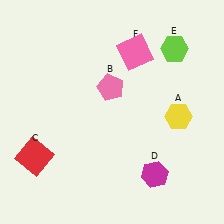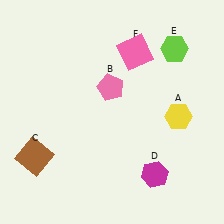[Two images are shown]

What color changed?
The square (C) changed from red in Image 1 to brown in Image 2.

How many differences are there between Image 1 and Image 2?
There is 1 difference between the two images.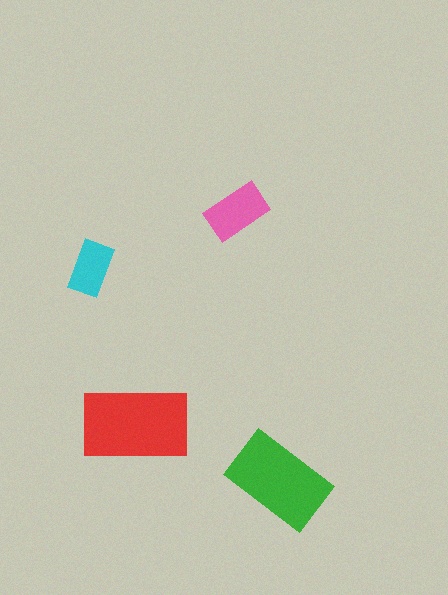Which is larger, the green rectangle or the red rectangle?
The red one.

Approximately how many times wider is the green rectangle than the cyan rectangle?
About 2 times wider.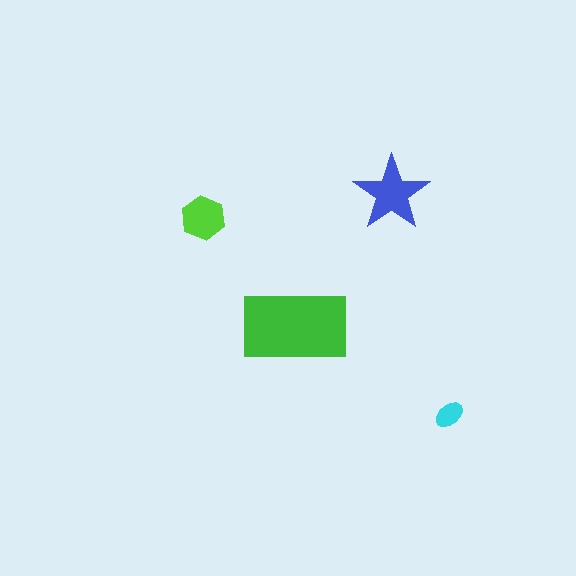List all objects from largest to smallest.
The green rectangle, the blue star, the lime hexagon, the cyan ellipse.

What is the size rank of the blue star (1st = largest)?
2nd.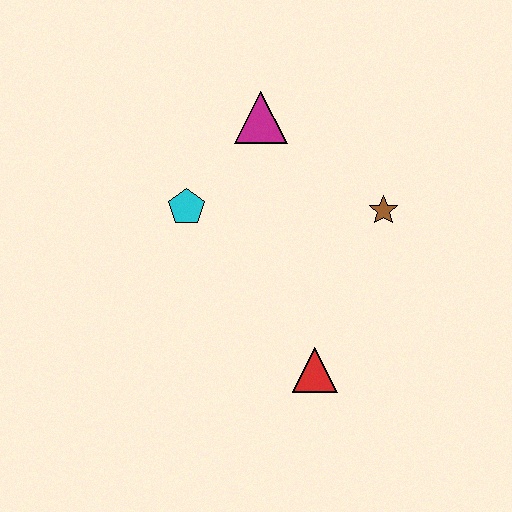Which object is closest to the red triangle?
The brown star is closest to the red triangle.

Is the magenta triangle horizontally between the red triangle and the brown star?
No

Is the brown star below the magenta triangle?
Yes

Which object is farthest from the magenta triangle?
The red triangle is farthest from the magenta triangle.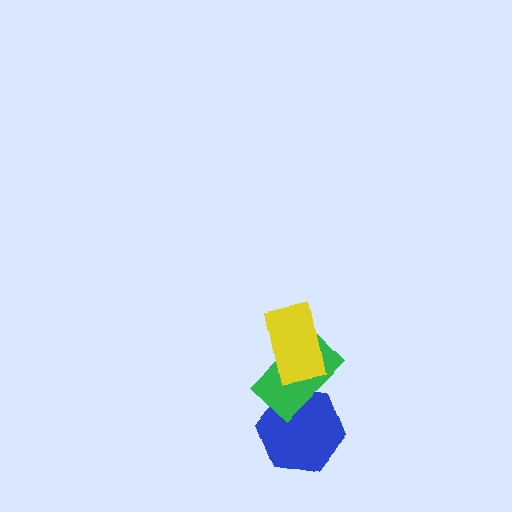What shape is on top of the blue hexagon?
The green rectangle is on top of the blue hexagon.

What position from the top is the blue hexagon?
The blue hexagon is 3rd from the top.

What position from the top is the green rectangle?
The green rectangle is 2nd from the top.